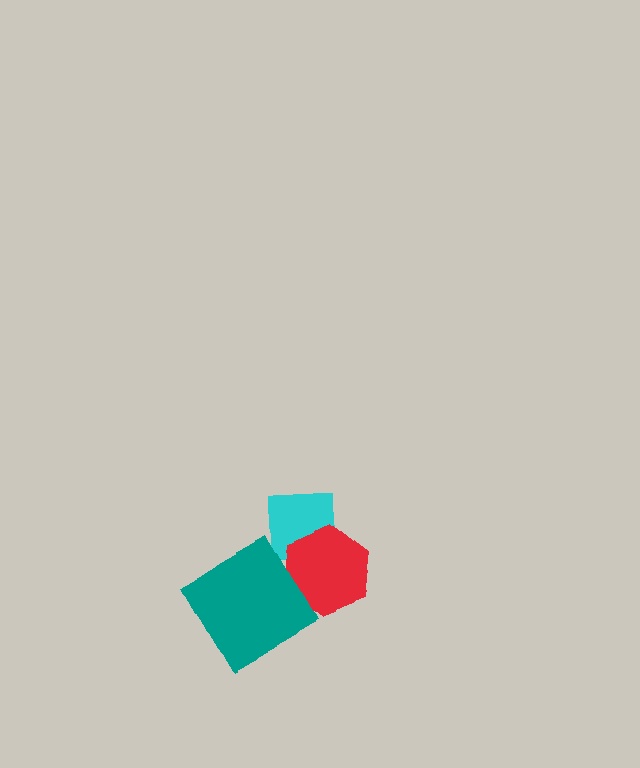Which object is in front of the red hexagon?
The teal diamond is in front of the red hexagon.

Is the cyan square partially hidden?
Yes, it is partially covered by another shape.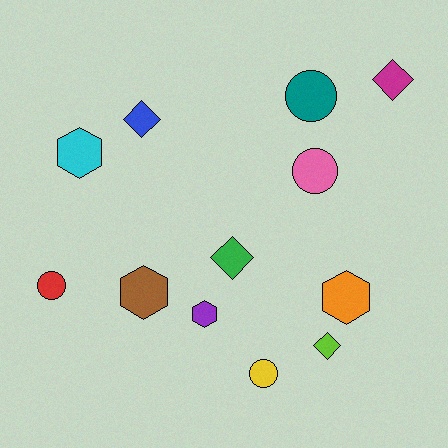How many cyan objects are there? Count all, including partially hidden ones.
There is 1 cyan object.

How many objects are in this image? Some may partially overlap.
There are 12 objects.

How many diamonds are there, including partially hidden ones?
There are 4 diamonds.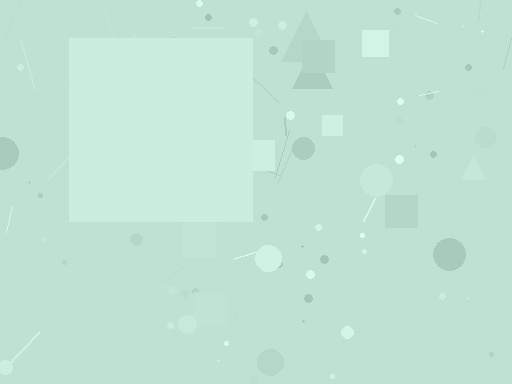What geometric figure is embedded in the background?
A square is embedded in the background.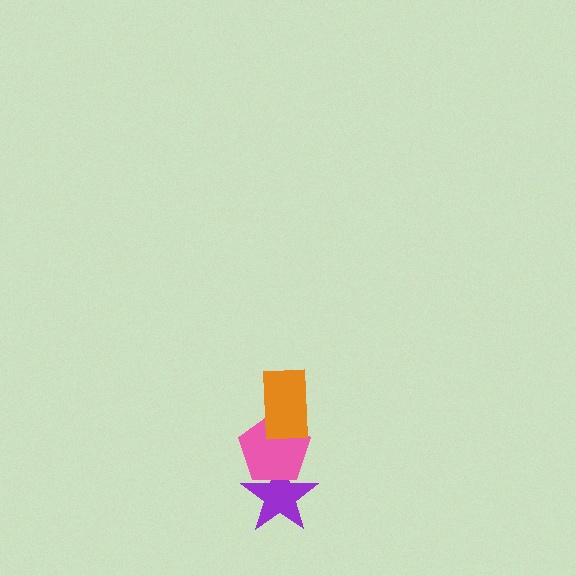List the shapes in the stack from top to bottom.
From top to bottom: the orange rectangle, the pink pentagon, the purple star.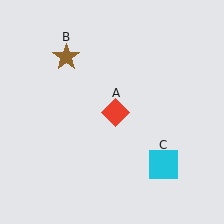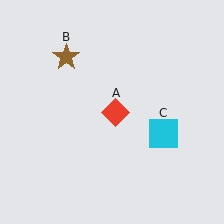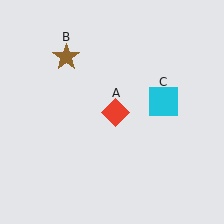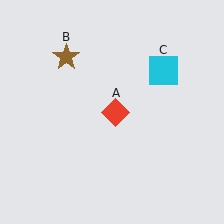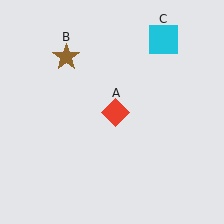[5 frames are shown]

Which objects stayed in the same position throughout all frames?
Red diamond (object A) and brown star (object B) remained stationary.